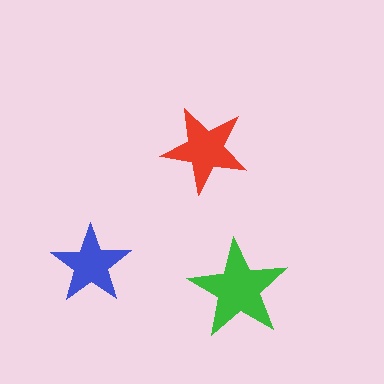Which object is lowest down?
The green star is bottommost.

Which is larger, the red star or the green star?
The green one.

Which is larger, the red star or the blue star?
The red one.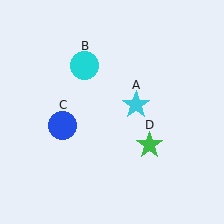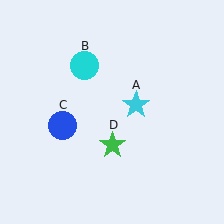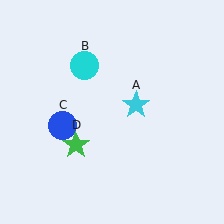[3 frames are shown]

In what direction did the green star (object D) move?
The green star (object D) moved left.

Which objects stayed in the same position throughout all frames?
Cyan star (object A) and cyan circle (object B) and blue circle (object C) remained stationary.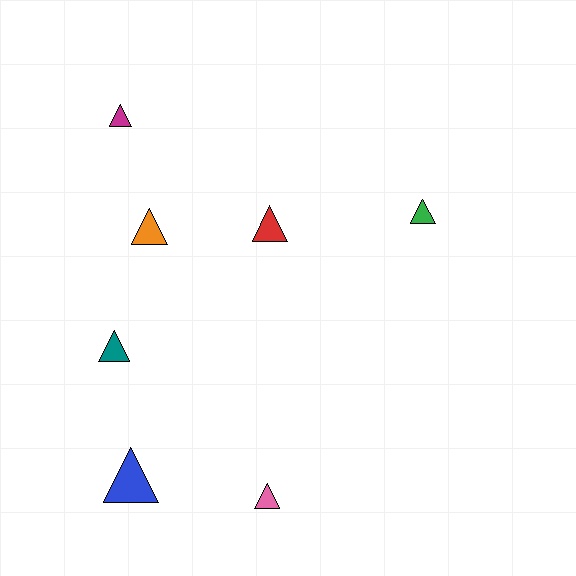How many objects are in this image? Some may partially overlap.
There are 7 objects.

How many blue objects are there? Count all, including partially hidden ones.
There is 1 blue object.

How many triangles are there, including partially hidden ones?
There are 7 triangles.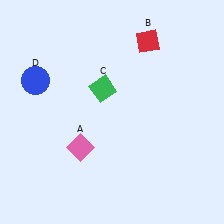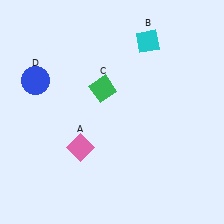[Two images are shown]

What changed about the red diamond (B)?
In Image 1, B is red. In Image 2, it changed to cyan.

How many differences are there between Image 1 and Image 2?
There is 1 difference between the two images.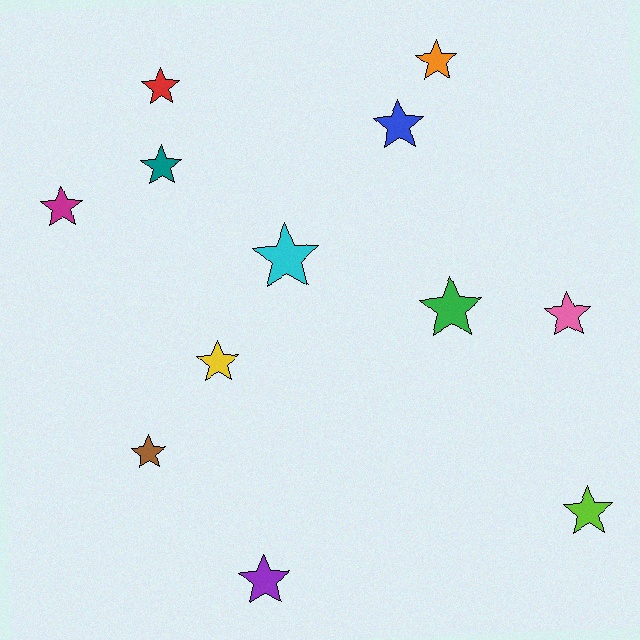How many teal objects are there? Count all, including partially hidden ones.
There is 1 teal object.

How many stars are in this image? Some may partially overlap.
There are 12 stars.